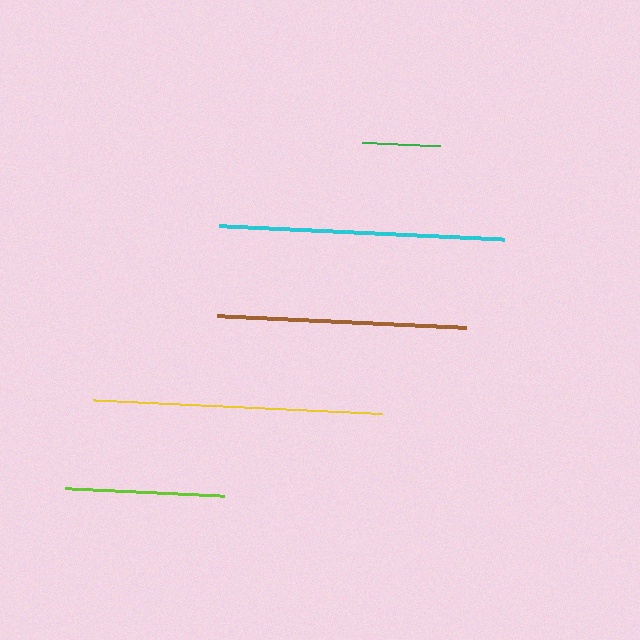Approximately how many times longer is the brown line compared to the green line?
The brown line is approximately 3.2 times the length of the green line.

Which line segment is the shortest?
The green line is the shortest at approximately 78 pixels.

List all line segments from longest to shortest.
From longest to shortest: yellow, cyan, brown, lime, green.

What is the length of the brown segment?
The brown segment is approximately 249 pixels long.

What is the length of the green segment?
The green segment is approximately 78 pixels long.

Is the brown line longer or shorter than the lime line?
The brown line is longer than the lime line.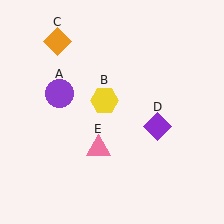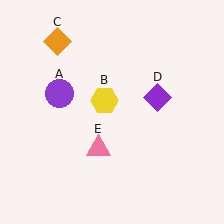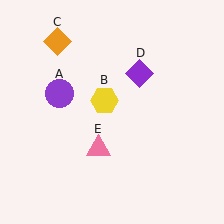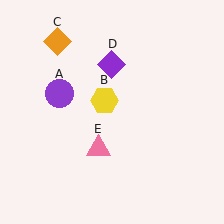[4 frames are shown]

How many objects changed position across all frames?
1 object changed position: purple diamond (object D).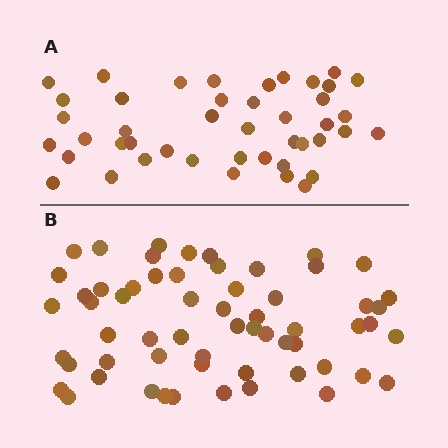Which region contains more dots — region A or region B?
Region B (the bottom region) has more dots.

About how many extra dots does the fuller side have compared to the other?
Region B has approximately 15 more dots than region A.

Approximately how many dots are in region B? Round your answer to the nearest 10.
About 60 dots.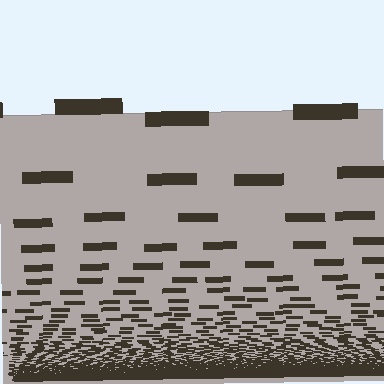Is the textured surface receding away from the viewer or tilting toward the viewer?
The surface appears to tilt toward the viewer. Texture elements get larger and sparser toward the top.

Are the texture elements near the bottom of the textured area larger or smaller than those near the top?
Smaller. The gradient is inverted — elements near the bottom are smaller and denser.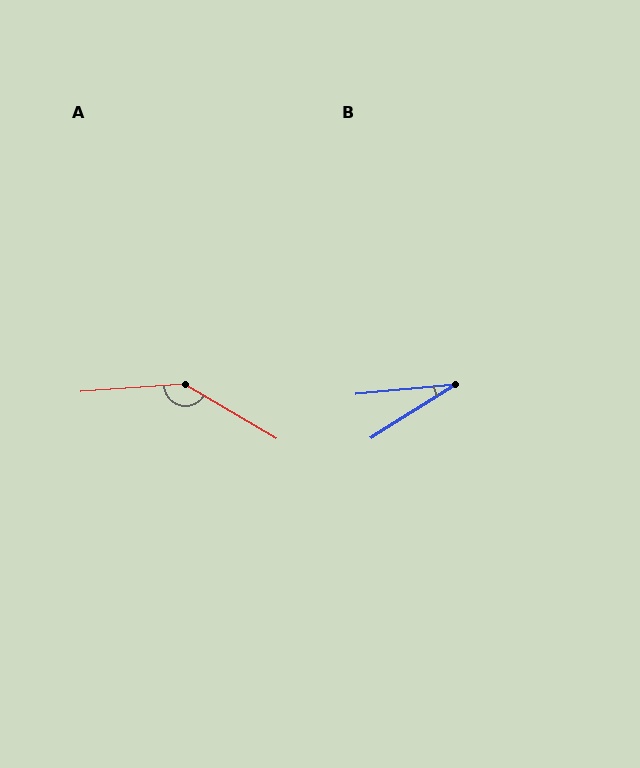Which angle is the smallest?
B, at approximately 27 degrees.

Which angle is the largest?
A, at approximately 145 degrees.